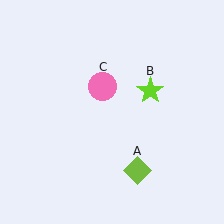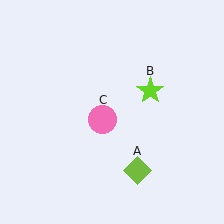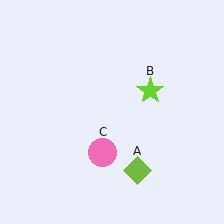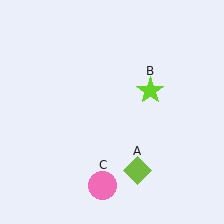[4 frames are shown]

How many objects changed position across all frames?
1 object changed position: pink circle (object C).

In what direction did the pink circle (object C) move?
The pink circle (object C) moved down.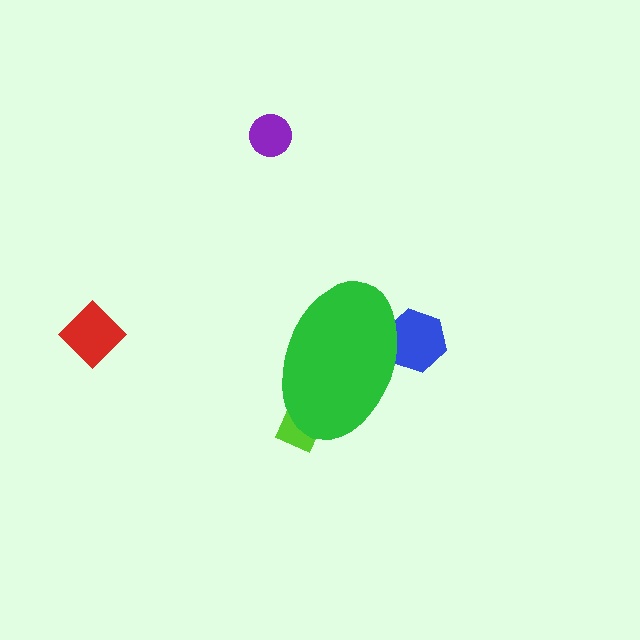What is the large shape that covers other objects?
A green ellipse.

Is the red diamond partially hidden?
No, the red diamond is fully visible.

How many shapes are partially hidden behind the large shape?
2 shapes are partially hidden.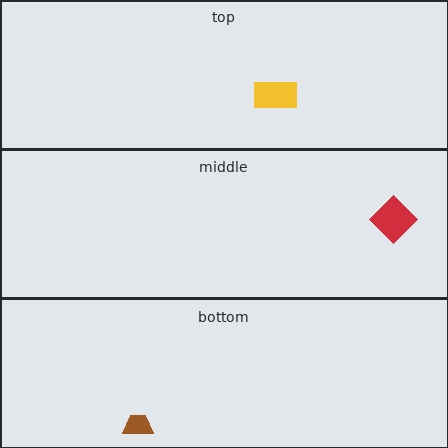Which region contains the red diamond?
The middle region.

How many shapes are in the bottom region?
1.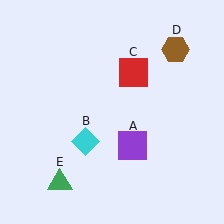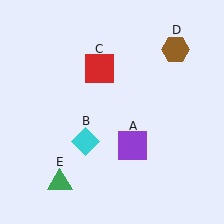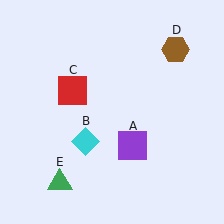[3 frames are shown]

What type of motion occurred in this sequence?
The red square (object C) rotated counterclockwise around the center of the scene.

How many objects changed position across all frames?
1 object changed position: red square (object C).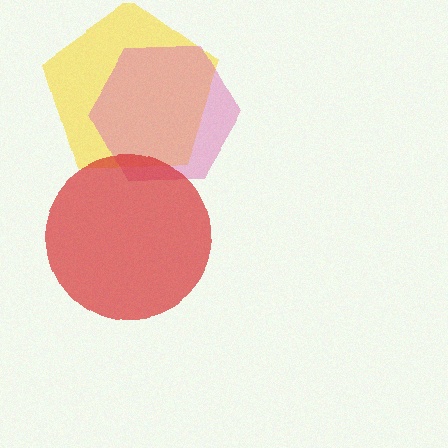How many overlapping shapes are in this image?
There are 3 overlapping shapes in the image.